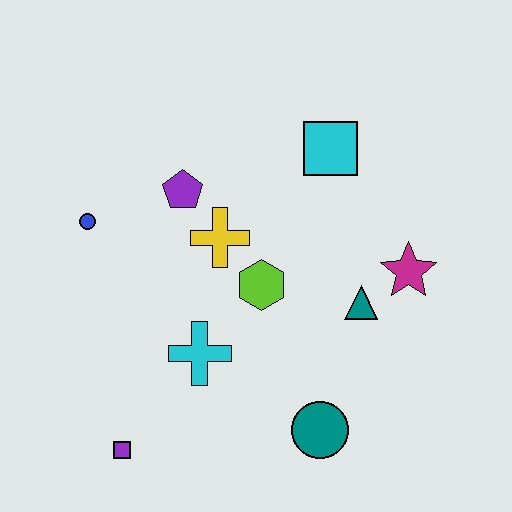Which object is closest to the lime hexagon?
The yellow cross is closest to the lime hexagon.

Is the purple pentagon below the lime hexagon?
No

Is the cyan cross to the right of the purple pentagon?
Yes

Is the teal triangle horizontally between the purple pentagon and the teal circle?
No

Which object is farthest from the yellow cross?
The purple square is farthest from the yellow cross.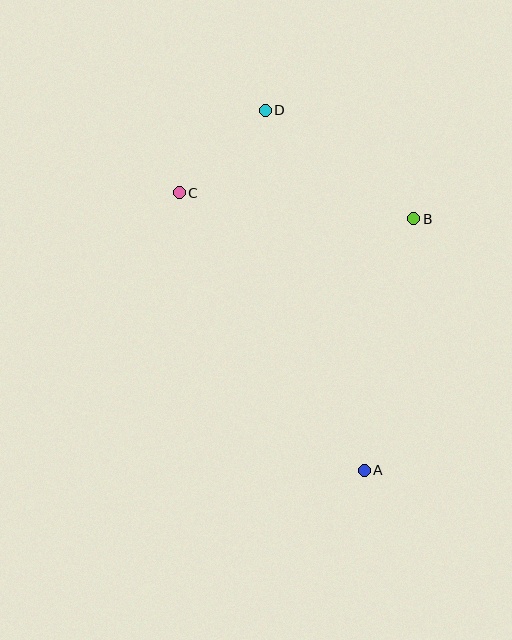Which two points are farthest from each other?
Points A and D are farthest from each other.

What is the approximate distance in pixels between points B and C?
The distance between B and C is approximately 236 pixels.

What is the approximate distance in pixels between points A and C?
The distance between A and C is approximately 334 pixels.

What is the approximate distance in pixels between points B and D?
The distance between B and D is approximately 184 pixels.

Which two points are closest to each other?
Points C and D are closest to each other.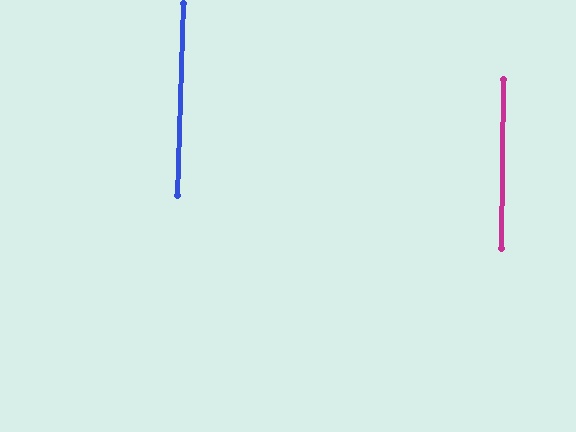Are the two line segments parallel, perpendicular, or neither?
Parallel — their directions differ by only 1.2°.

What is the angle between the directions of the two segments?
Approximately 1 degree.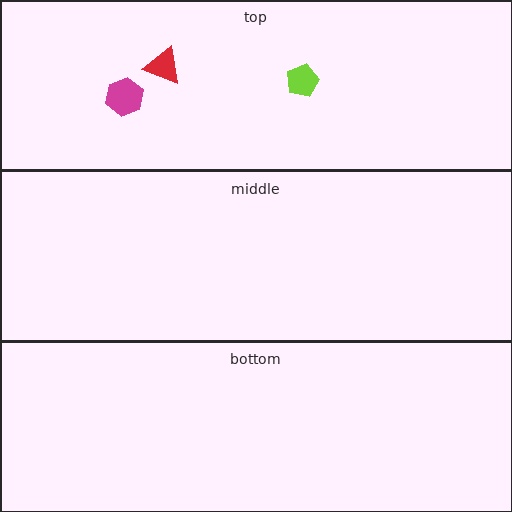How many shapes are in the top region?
3.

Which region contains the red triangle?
The top region.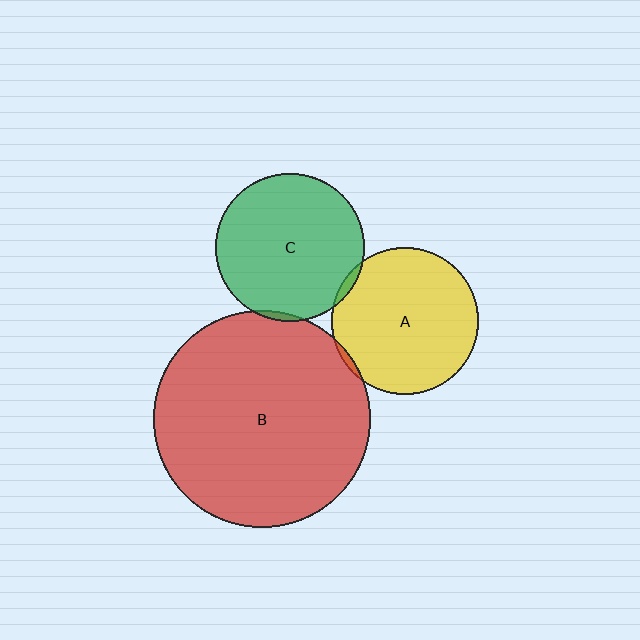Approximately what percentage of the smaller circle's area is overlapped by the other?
Approximately 5%.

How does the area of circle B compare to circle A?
Approximately 2.2 times.